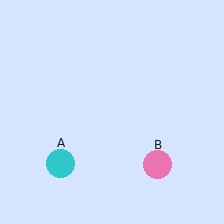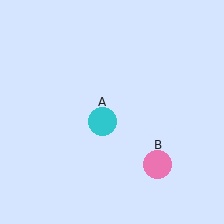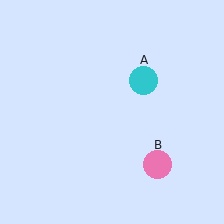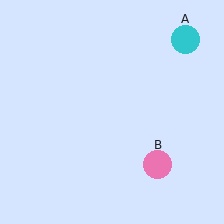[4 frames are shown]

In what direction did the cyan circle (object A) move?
The cyan circle (object A) moved up and to the right.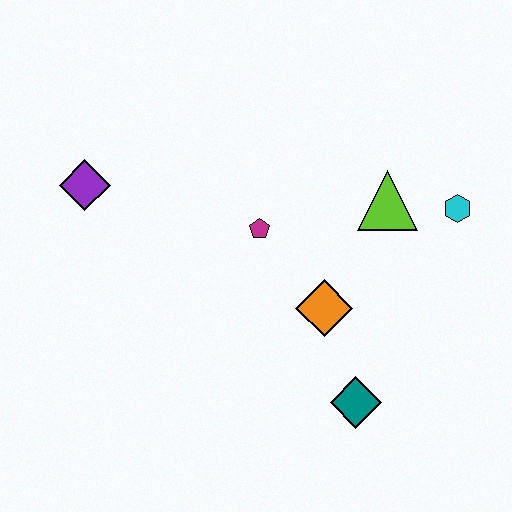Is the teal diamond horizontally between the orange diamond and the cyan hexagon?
Yes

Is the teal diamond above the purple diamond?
No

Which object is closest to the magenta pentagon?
The orange diamond is closest to the magenta pentagon.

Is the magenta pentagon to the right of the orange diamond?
No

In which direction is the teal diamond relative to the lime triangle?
The teal diamond is below the lime triangle.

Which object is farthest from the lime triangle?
The purple diamond is farthest from the lime triangle.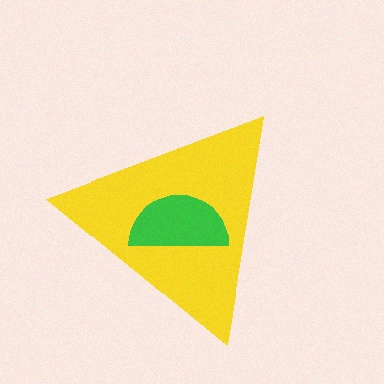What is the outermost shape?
The yellow triangle.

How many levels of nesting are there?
2.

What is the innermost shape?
The green semicircle.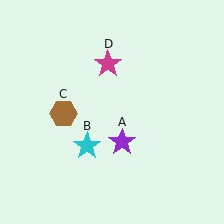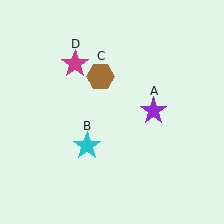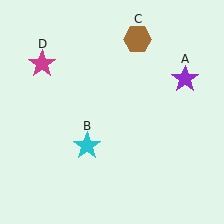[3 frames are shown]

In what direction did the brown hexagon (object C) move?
The brown hexagon (object C) moved up and to the right.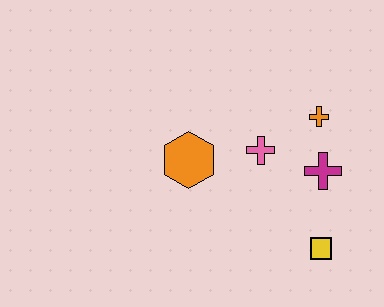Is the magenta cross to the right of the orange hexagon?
Yes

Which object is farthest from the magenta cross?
The orange hexagon is farthest from the magenta cross.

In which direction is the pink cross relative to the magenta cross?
The pink cross is to the left of the magenta cross.